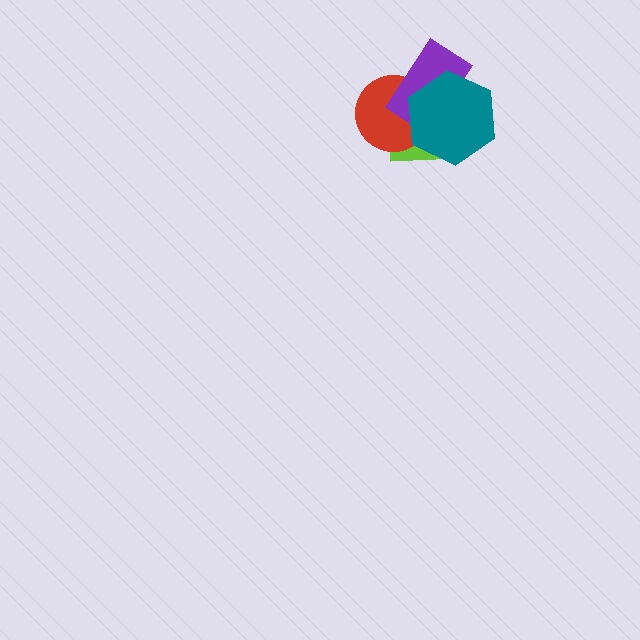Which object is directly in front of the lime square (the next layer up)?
The red circle is directly in front of the lime square.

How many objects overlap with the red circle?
3 objects overlap with the red circle.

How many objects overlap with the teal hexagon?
3 objects overlap with the teal hexagon.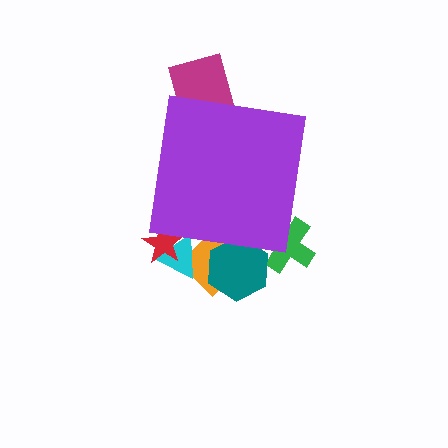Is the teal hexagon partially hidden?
Yes, the teal hexagon is partially hidden behind the purple square.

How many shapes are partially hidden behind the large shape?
6 shapes are partially hidden.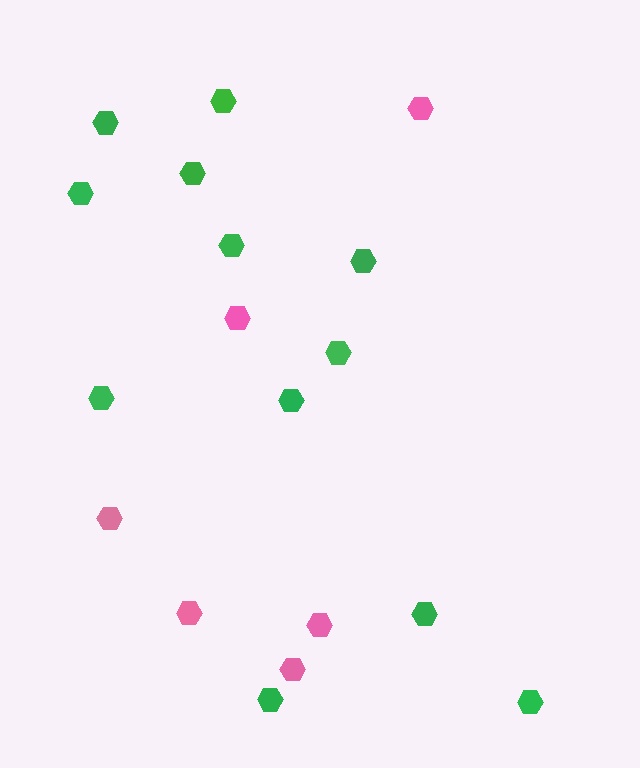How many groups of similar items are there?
There are 2 groups: one group of green hexagons (12) and one group of pink hexagons (6).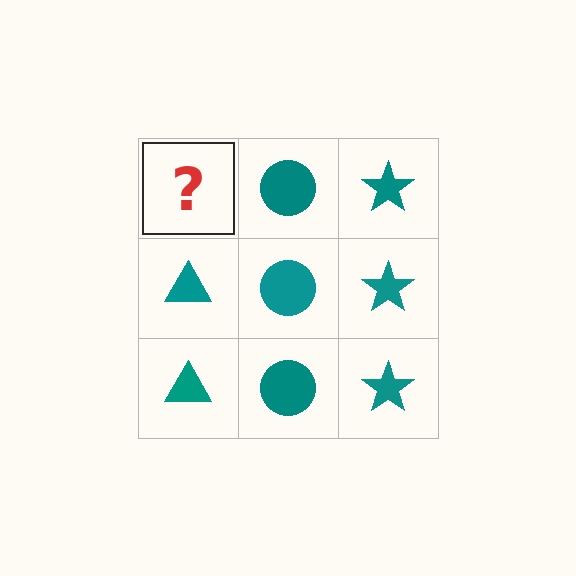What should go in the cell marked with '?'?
The missing cell should contain a teal triangle.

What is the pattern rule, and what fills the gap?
The rule is that each column has a consistent shape. The gap should be filled with a teal triangle.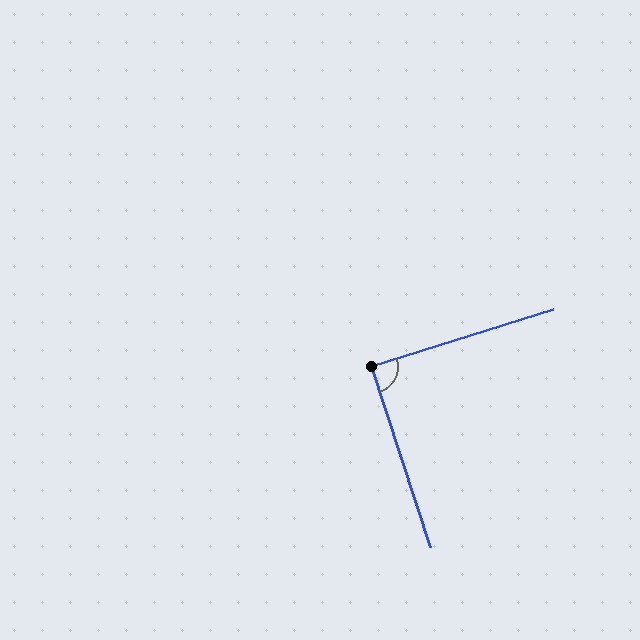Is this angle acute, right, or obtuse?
It is approximately a right angle.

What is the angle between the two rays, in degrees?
Approximately 89 degrees.